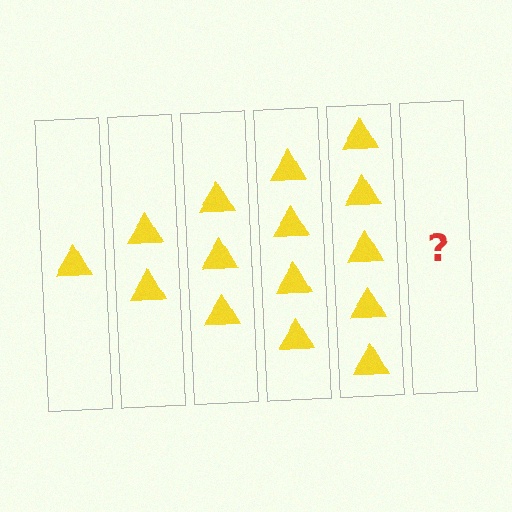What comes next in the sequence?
The next element should be 6 triangles.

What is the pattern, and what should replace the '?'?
The pattern is that each step adds one more triangle. The '?' should be 6 triangles.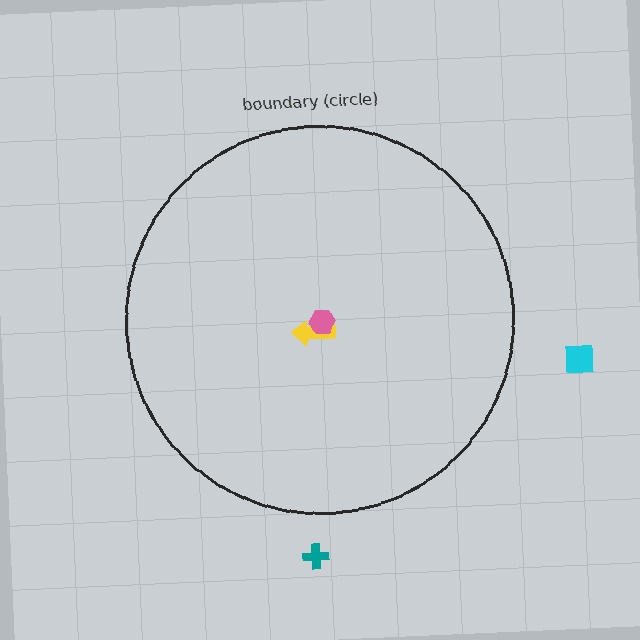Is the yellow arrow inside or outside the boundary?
Inside.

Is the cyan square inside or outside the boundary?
Outside.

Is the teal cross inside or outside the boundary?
Outside.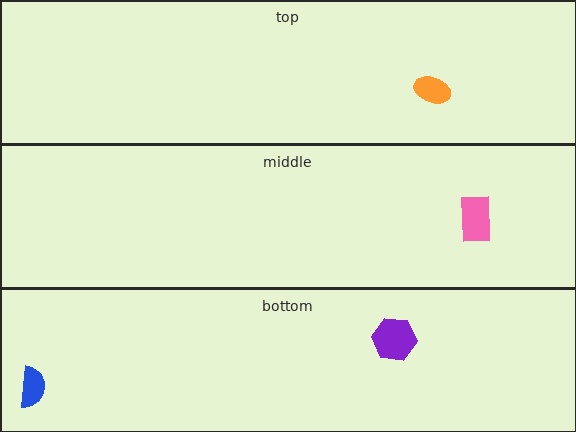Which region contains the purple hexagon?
The bottom region.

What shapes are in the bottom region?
The purple hexagon, the blue semicircle.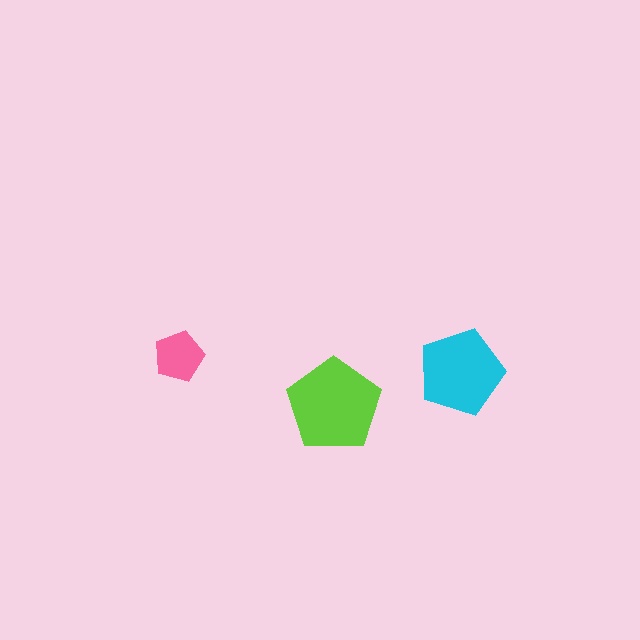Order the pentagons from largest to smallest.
the lime one, the cyan one, the pink one.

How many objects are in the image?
There are 3 objects in the image.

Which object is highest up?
The pink pentagon is topmost.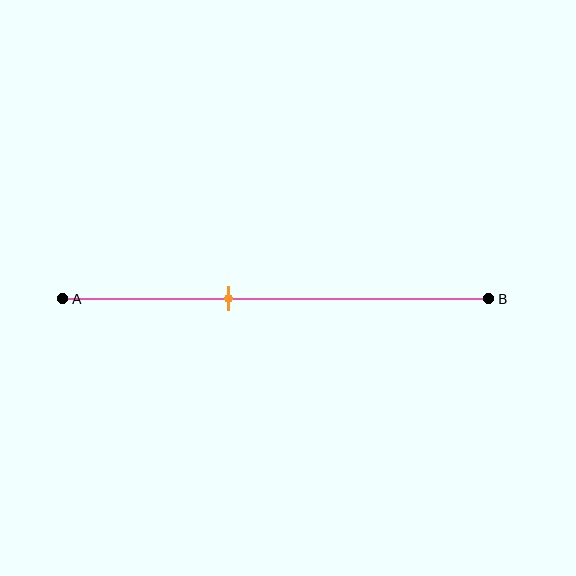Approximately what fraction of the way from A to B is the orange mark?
The orange mark is approximately 40% of the way from A to B.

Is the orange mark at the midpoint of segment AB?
No, the mark is at about 40% from A, not at the 50% midpoint.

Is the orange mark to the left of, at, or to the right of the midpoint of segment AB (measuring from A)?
The orange mark is to the left of the midpoint of segment AB.